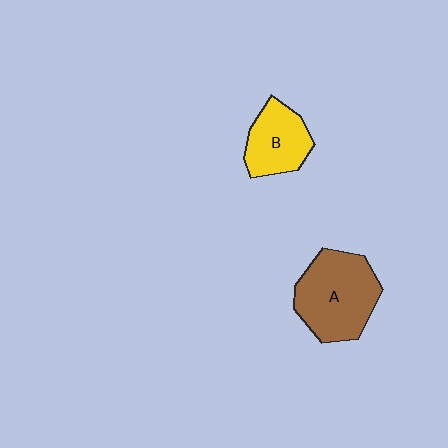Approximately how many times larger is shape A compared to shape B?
Approximately 1.6 times.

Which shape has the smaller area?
Shape B (yellow).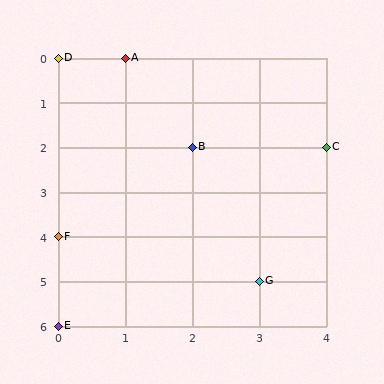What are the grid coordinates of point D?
Point D is at grid coordinates (0, 0).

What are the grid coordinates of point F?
Point F is at grid coordinates (0, 4).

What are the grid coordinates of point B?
Point B is at grid coordinates (2, 2).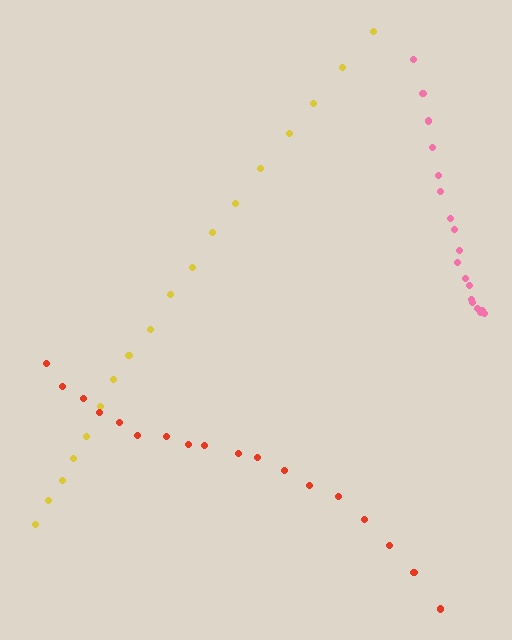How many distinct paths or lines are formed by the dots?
There are 3 distinct paths.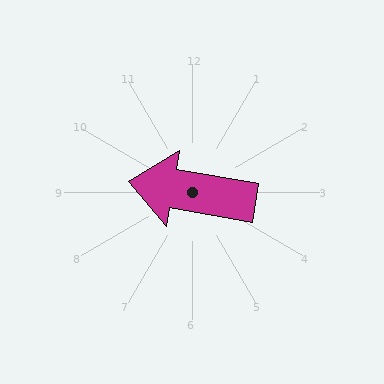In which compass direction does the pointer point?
West.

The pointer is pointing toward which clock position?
Roughly 9 o'clock.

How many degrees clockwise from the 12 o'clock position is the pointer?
Approximately 280 degrees.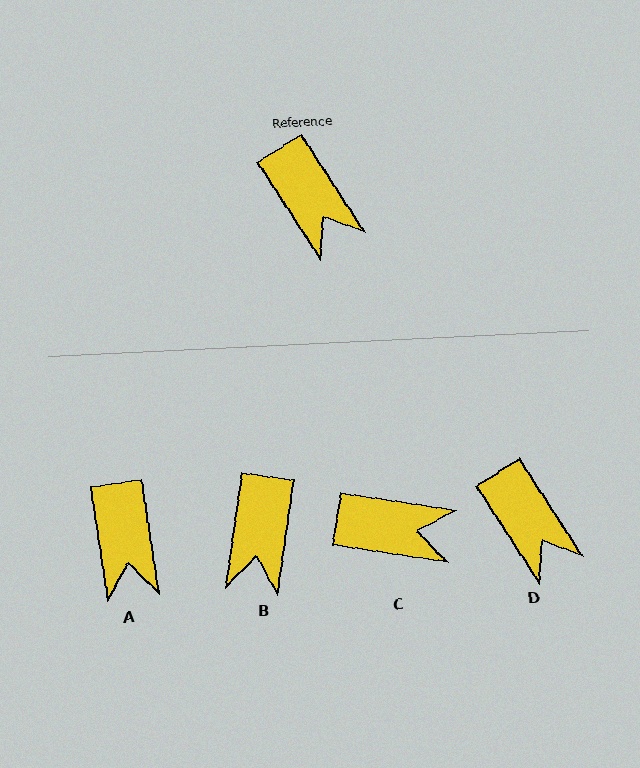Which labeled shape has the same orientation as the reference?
D.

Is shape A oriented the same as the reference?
No, it is off by about 24 degrees.